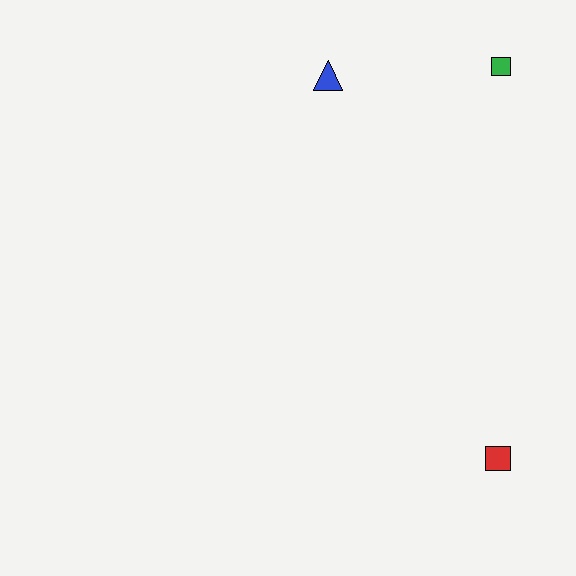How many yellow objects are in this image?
There are no yellow objects.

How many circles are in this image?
There are no circles.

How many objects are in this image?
There are 3 objects.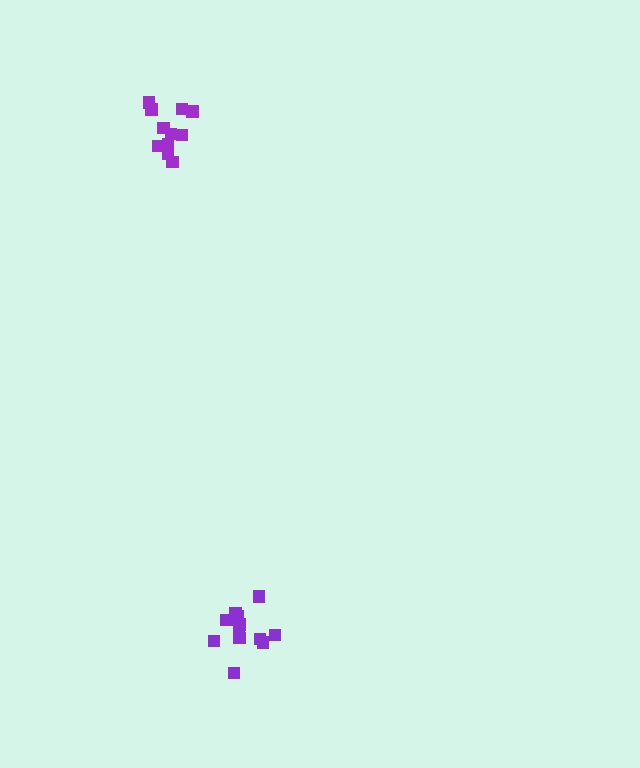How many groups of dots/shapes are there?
There are 2 groups.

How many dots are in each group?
Group 1: 14 dots, Group 2: 11 dots (25 total).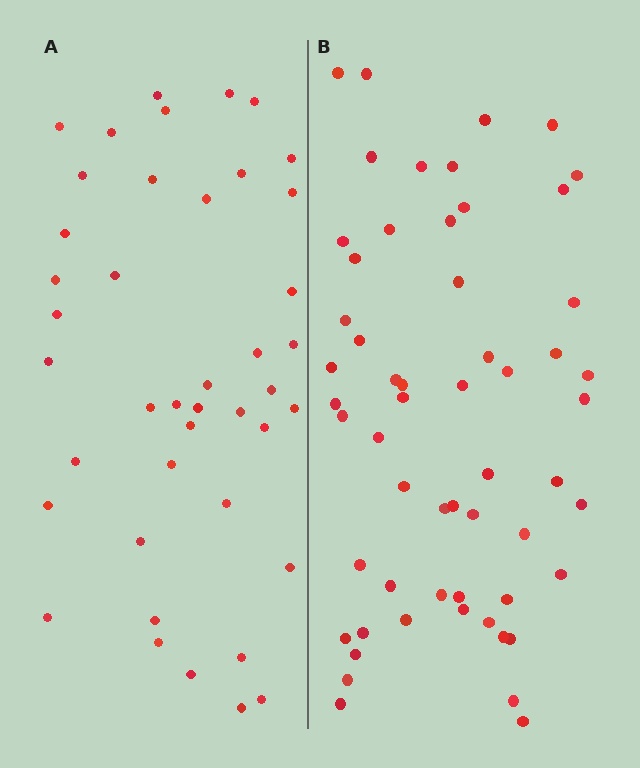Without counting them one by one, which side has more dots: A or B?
Region B (the right region) has more dots.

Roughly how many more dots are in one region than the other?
Region B has approximately 15 more dots than region A.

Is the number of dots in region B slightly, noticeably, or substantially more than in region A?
Region B has noticeably more, but not dramatically so. The ratio is roughly 1.4 to 1.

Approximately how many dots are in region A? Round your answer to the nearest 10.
About 40 dots. (The exact count is 42, which rounds to 40.)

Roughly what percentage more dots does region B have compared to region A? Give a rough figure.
About 35% more.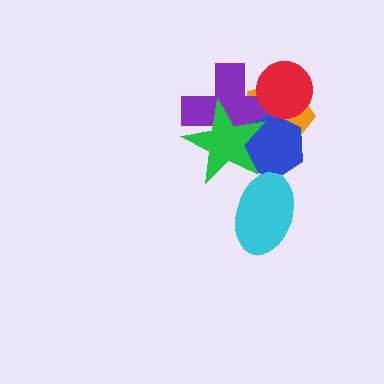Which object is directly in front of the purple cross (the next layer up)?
The blue hexagon is directly in front of the purple cross.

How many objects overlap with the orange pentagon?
4 objects overlap with the orange pentagon.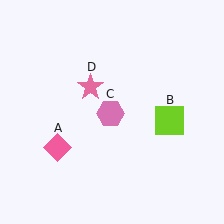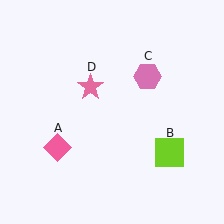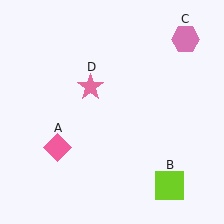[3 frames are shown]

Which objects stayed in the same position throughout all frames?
Pink diamond (object A) and pink star (object D) remained stationary.